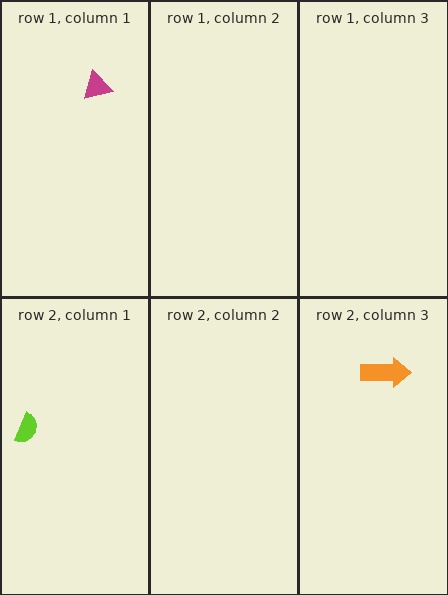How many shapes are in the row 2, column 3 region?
1.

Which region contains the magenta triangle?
The row 1, column 1 region.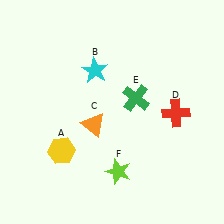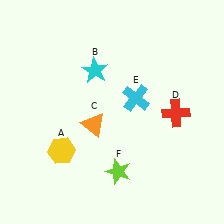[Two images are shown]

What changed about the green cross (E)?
In Image 1, E is green. In Image 2, it changed to cyan.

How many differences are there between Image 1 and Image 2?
There is 1 difference between the two images.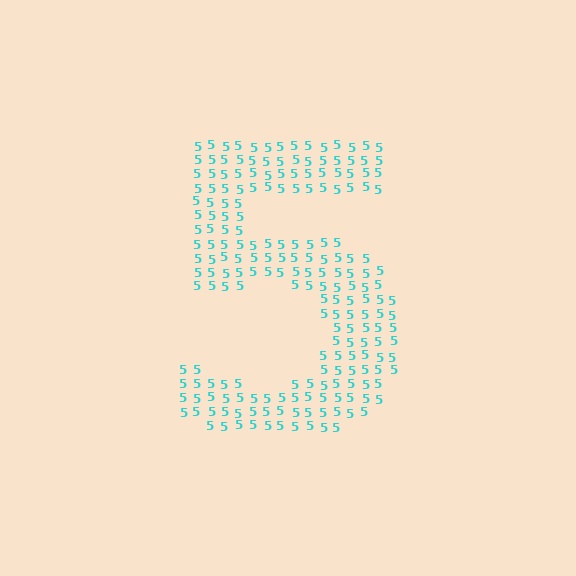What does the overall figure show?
The overall figure shows the digit 5.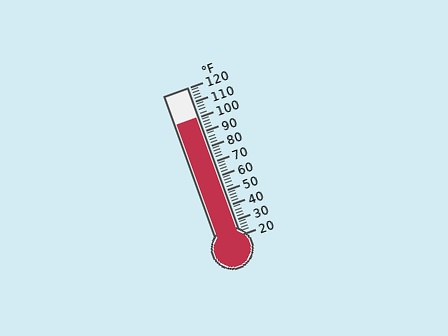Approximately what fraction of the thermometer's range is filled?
The thermometer is filled to approximately 80% of its range.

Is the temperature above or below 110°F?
The temperature is below 110°F.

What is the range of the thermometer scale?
The thermometer scale ranges from 20°F to 120°F.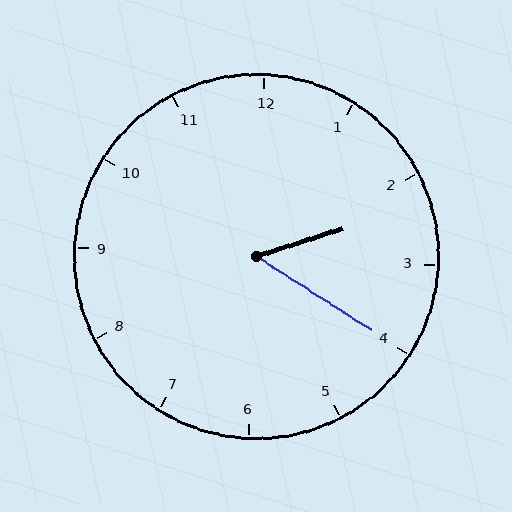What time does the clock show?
2:20.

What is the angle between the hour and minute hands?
Approximately 50 degrees.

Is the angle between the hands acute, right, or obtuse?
It is acute.